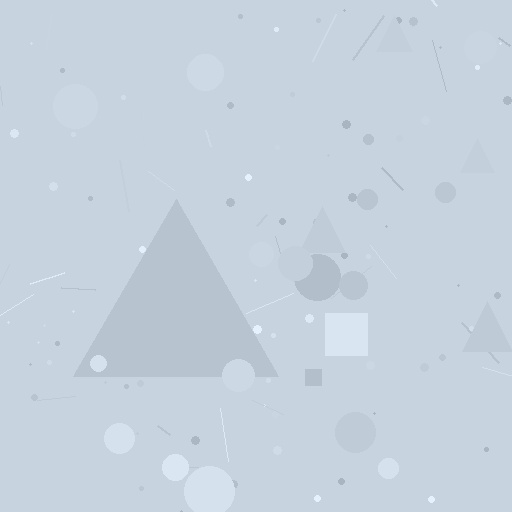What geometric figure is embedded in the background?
A triangle is embedded in the background.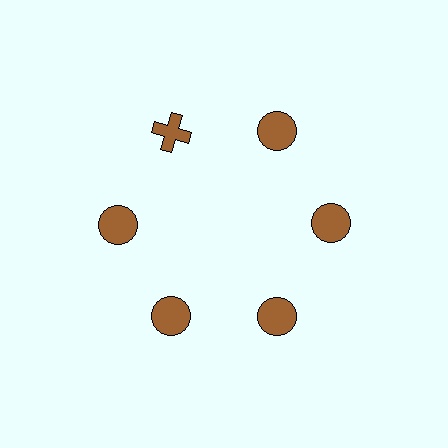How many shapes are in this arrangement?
There are 6 shapes arranged in a ring pattern.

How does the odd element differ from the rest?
It has a different shape: cross instead of circle.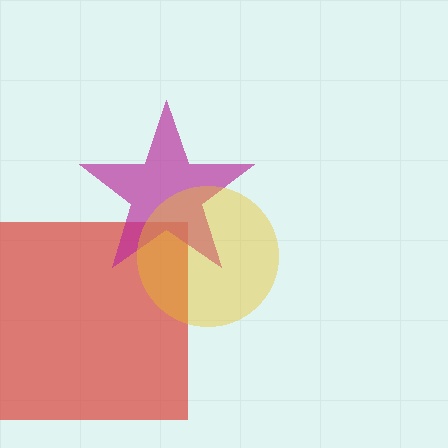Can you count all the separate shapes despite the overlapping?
Yes, there are 3 separate shapes.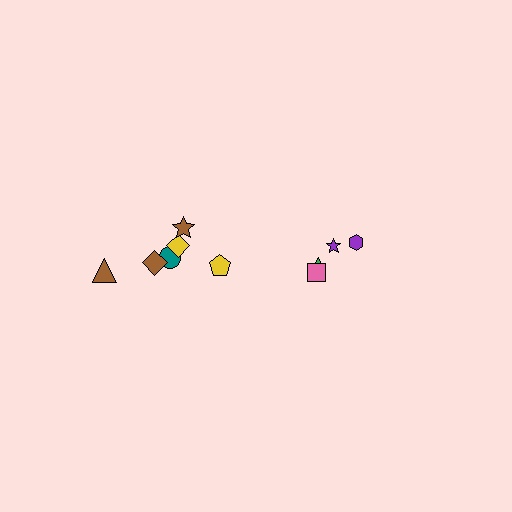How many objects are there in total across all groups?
There are 10 objects.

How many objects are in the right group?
There are 4 objects.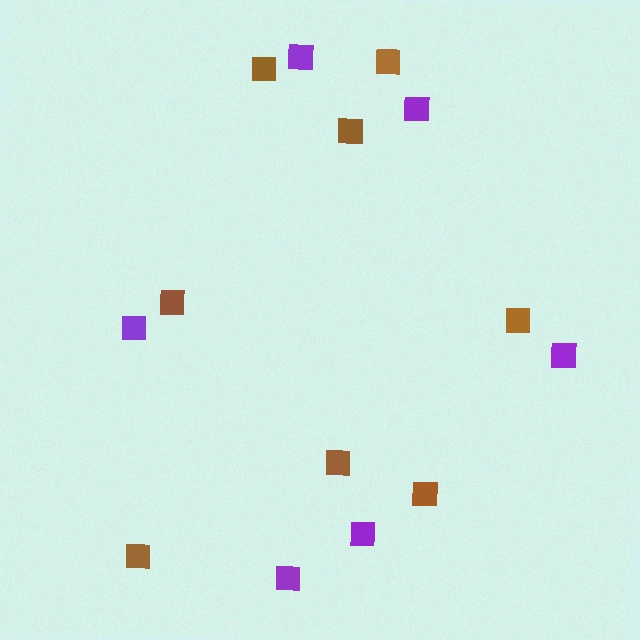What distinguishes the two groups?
There are 2 groups: one group of purple squares (6) and one group of brown squares (8).